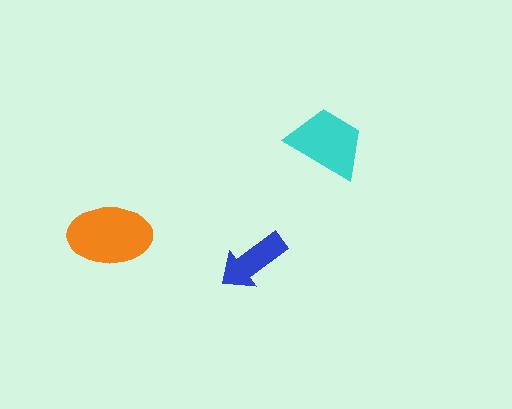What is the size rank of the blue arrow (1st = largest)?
3rd.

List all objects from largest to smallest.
The orange ellipse, the cyan trapezoid, the blue arrow.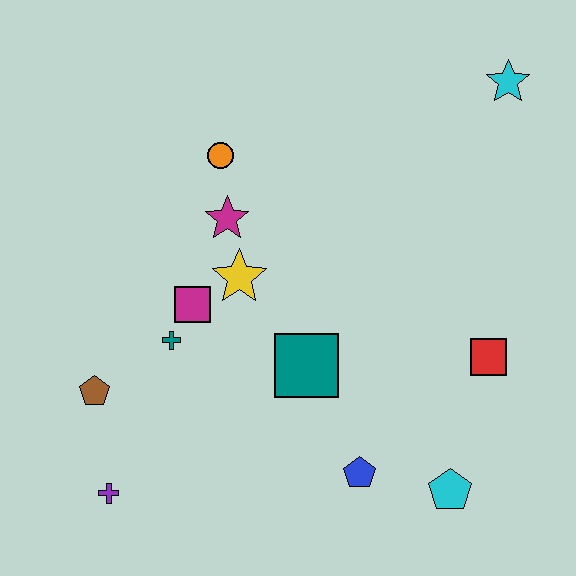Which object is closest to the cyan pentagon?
The blue pentagon is closest to the cyan pentagon.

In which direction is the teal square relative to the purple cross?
The teal square is to the right of the purple cross.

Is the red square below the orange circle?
Yes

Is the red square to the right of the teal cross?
Yes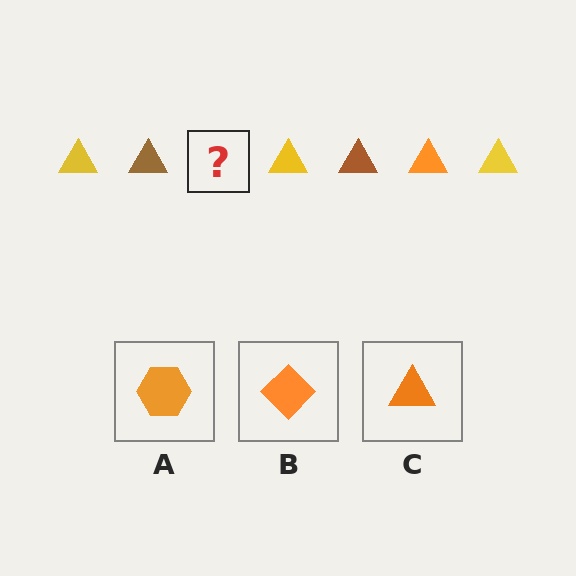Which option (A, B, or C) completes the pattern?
C.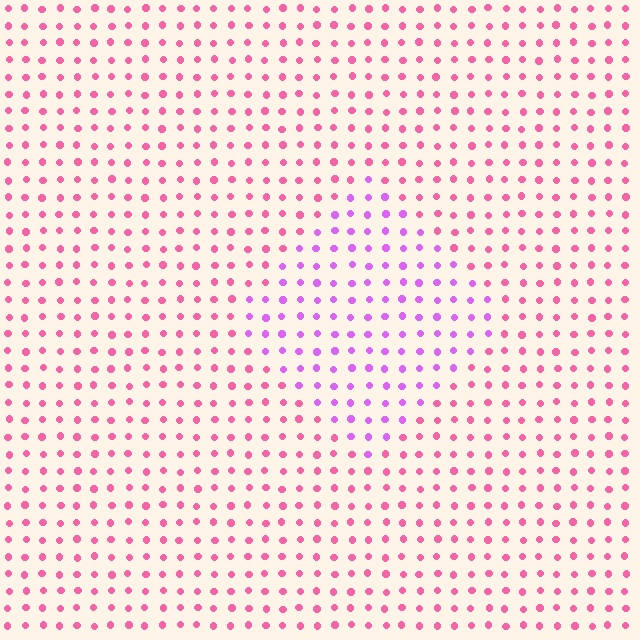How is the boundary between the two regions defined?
The boundary is defined purely by a slight shift in hue (about 43 degrees). Spacing, size, and orientation are identical on both sides.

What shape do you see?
I see a diamond.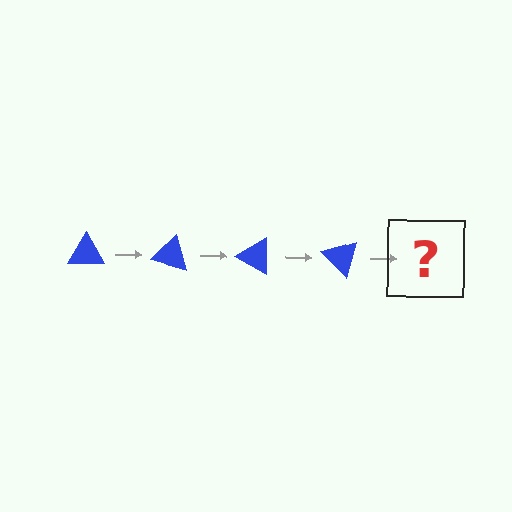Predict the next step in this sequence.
The next step is a blue triangle rotated 60 degrees.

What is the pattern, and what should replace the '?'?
The pattern is that the triangle rotates 15 degrees each step. The '?' should be a blue triangle rotated 60 degrees.